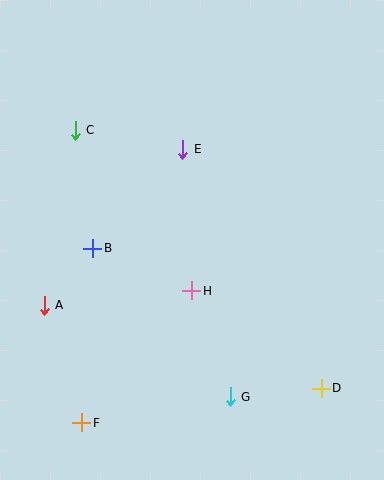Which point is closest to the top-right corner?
Point E is closest to the top-right corner.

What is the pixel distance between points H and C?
The distance between H and C is 198 pixels.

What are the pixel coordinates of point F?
Point F is at (82, 423).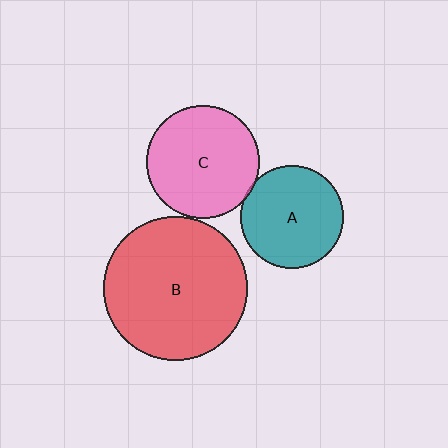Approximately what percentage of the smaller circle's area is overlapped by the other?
Approximately 5%.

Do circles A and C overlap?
Yes.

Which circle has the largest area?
Circle B (red).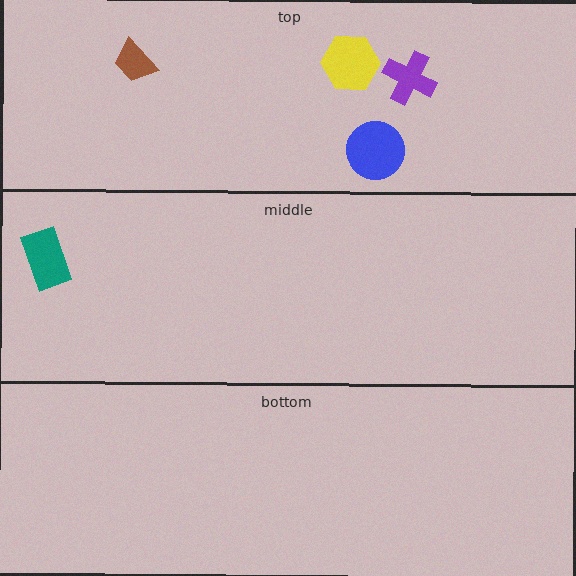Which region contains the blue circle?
The top region.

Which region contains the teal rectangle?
The middle region.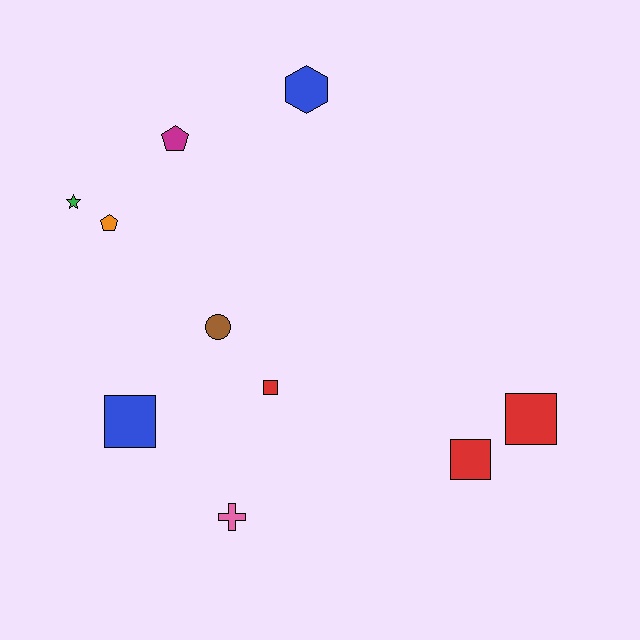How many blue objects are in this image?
There are 2 blue objects.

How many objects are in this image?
There are 10 objects.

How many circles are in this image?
There is 1 circle.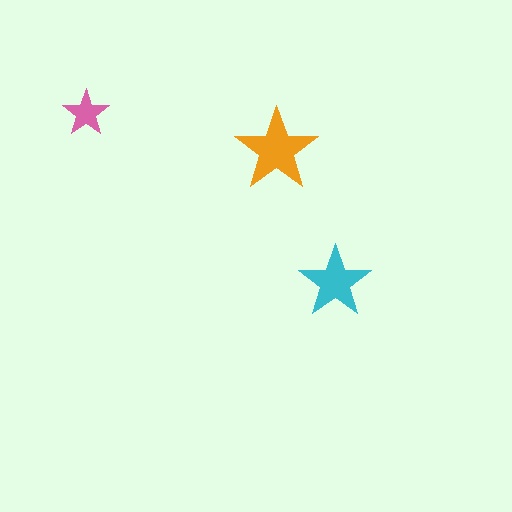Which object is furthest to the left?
The pink star is leftmost.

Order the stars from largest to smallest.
the orange one, the cyan one, the pink one.